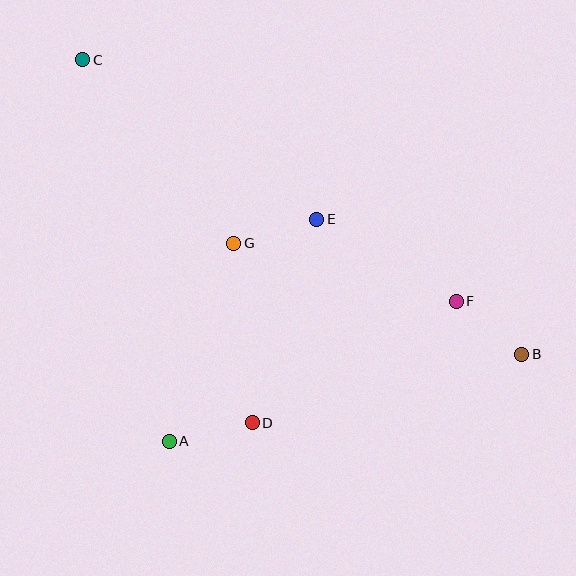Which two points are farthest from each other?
Points B and C are farthest from each other.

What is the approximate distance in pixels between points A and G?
The distance between A and G is approximately 209 pixels.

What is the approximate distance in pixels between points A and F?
The distance between A and F is approximately 319 pixels.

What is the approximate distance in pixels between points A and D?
The distance between A and D is approximately 85 pixels.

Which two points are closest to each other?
Points B and F are closest to each other.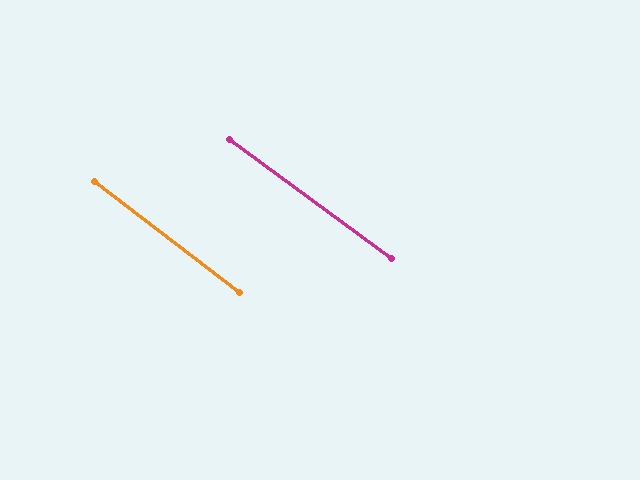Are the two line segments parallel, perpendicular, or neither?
Parallel — their directions differ by only 1.0°.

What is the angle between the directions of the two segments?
Approximately 1 degree.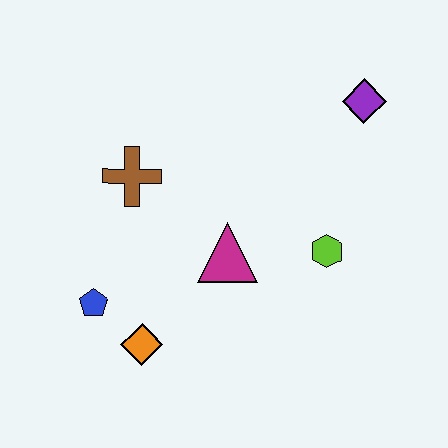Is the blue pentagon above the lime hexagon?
No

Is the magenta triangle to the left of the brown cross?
No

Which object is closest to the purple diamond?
The lime hexagon is closest to the purple diamond.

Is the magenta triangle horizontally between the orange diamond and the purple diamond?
Yes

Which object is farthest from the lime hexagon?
The blue pentagon is farthest from the lime hexagon.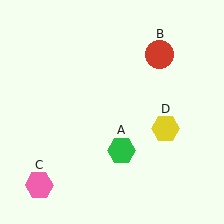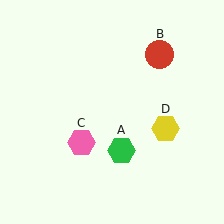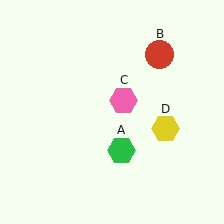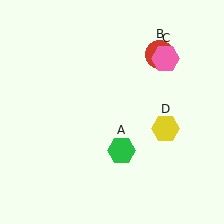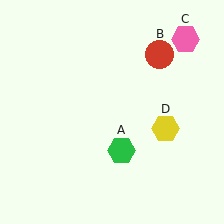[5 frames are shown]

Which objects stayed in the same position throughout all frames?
Green hexagon (object A) and red circle (object B) and yellow hexagon (object D) remained stationary.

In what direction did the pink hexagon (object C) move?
The pink hexagon (object C) moved up and to the right.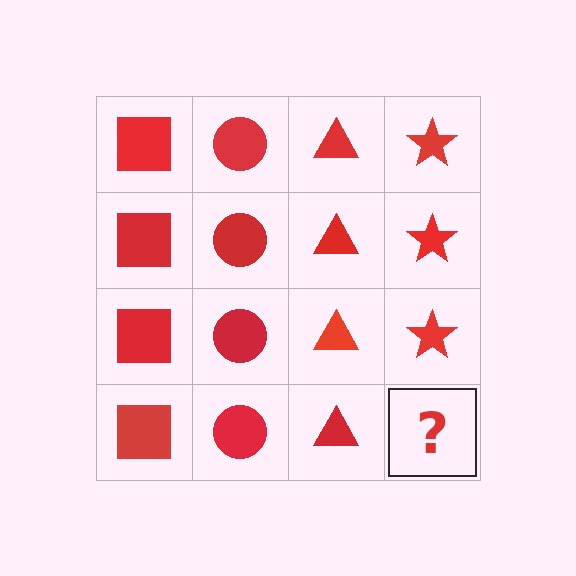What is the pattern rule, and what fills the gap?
The rule is that each column has a consistent shape. The gap should be filled with a red star.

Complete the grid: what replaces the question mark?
The question mark should be replaced with a red star.